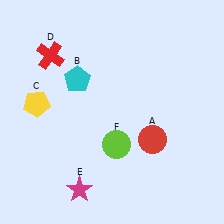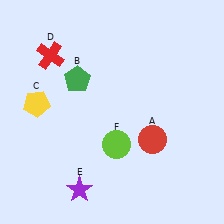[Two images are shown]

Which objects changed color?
B changed from cyan to green. E changed from magenta to purple.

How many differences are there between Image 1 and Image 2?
There are 2 differences between the two images.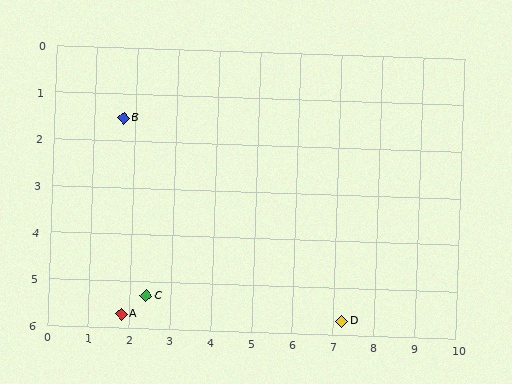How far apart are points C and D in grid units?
Points C and D are about 4.8 grid units apart.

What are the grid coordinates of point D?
Point D is at approximately (7.2, 5.7).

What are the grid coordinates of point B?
Point B is at approximately (1.7, 1.5).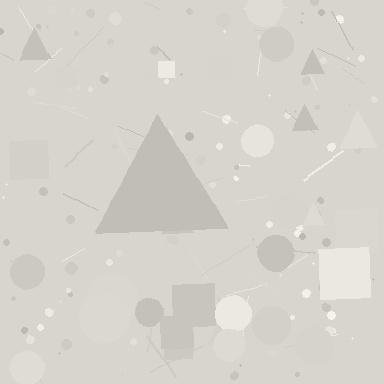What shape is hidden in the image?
A triangle is hidden in the image.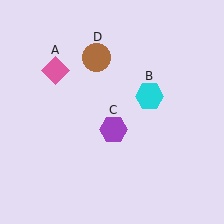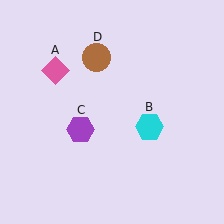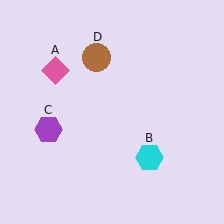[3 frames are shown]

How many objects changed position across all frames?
2 objects changed position: cyan hexagon (object B), purple hexagon (object C).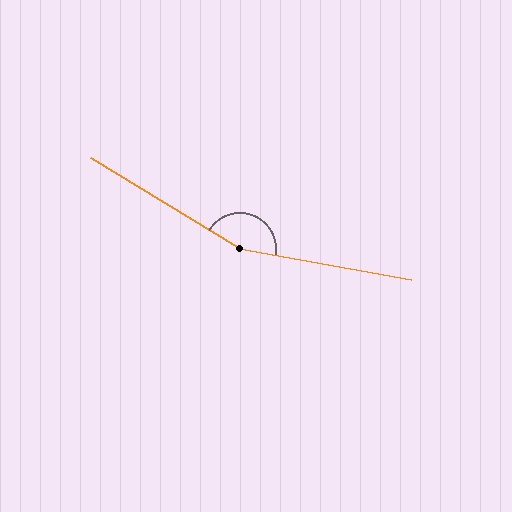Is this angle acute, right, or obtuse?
It is obtuse.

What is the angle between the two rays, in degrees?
Approximately 159 degrees.